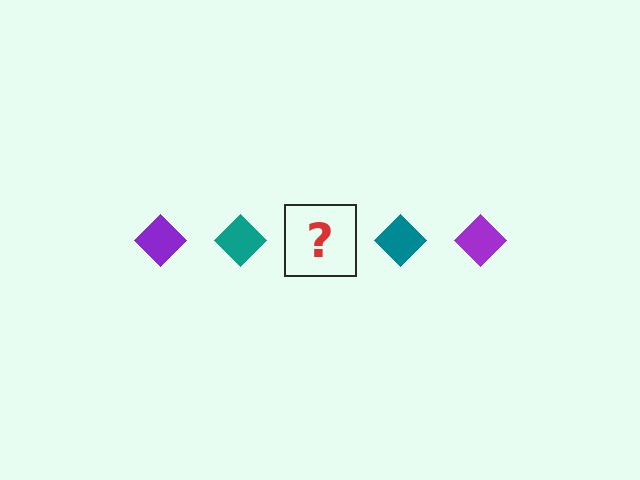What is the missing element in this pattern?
The missing element is a purple diamond.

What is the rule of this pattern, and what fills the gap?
The rule is that the pattern cycles through purple, teal diamonds. The gap should be filled with a purple diamond.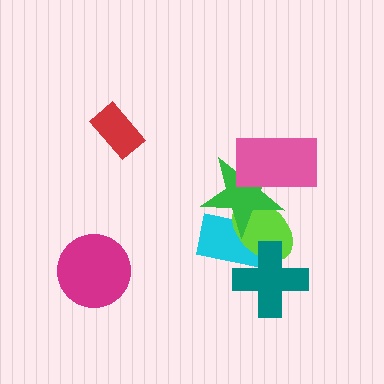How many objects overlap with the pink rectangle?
1 object overlaps with the pink rectangle.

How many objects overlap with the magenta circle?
0 objects overlap with the magenta circle.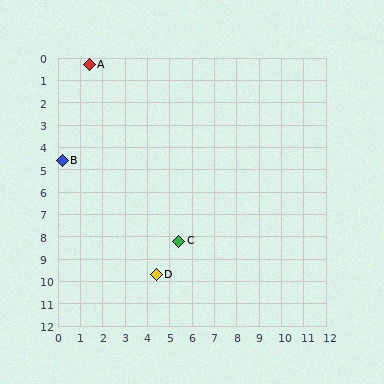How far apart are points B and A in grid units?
Points B and A are about 4.5 grid units apart.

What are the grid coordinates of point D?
Point D is at approximately (4.4, 9.7).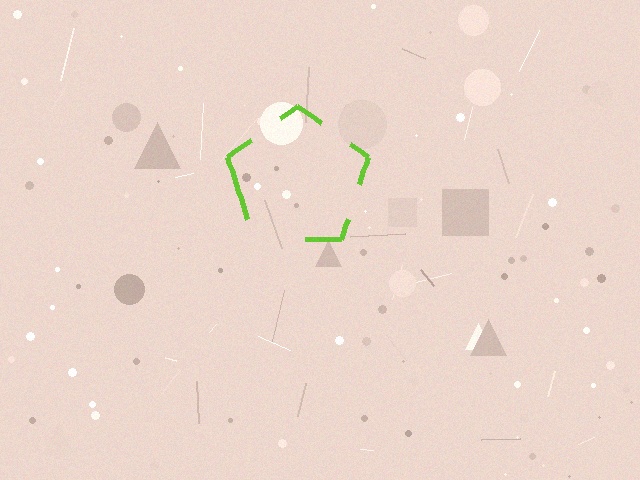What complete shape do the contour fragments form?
The contour fragments form a pentagon.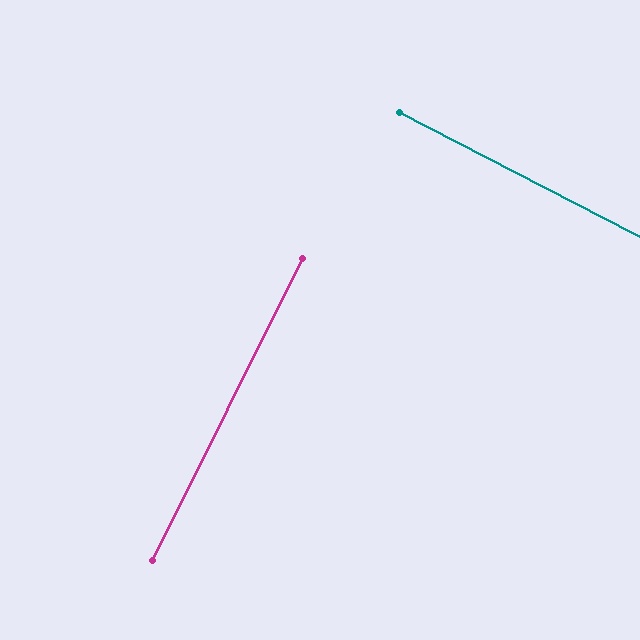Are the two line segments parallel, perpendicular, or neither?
Perpendicular — they meet at approximately 89°.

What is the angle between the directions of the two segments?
Approximately 89 degrees.